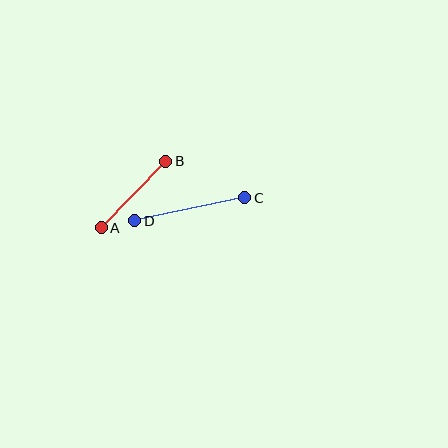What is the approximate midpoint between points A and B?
The midpoint is at approximately (133, 194) pixels.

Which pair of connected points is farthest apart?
Points C and D are farthest apart.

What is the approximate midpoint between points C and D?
The midpoint is at approximately (190, 209) pixels.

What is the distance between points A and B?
The distance is approximately 92 pixels.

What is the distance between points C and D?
The distance is approximately 112 pixels.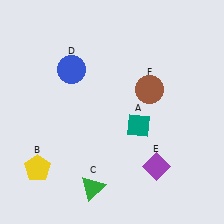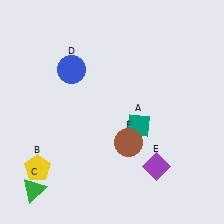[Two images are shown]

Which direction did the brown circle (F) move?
The brown circle (F) moved down.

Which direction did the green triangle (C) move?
The green triangle (C) moved left.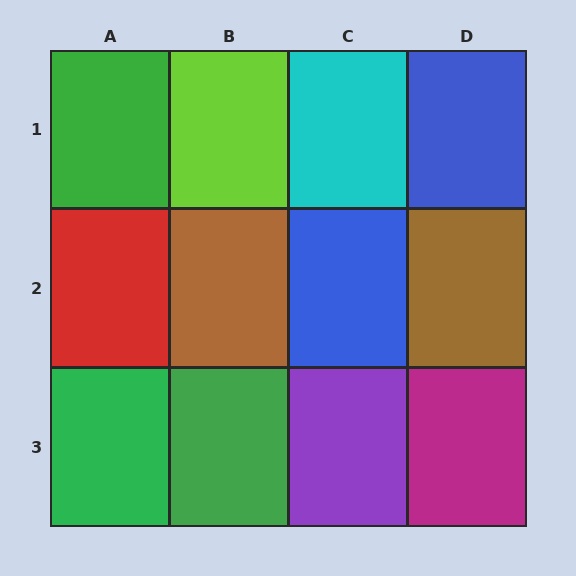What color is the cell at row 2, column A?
Red.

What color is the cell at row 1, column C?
Cyan.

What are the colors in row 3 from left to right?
Green, green, purple, magenta.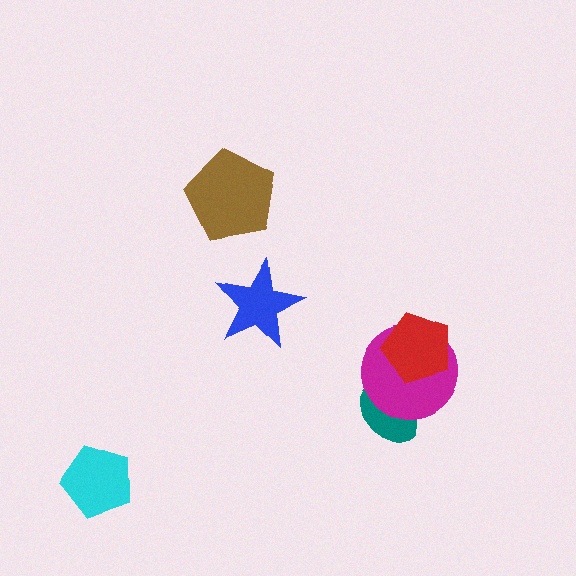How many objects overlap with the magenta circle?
2 objects overlap with the magenta circle.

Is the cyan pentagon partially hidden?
No, no other shape covers it.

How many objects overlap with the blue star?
0 objects overlap with the blue star.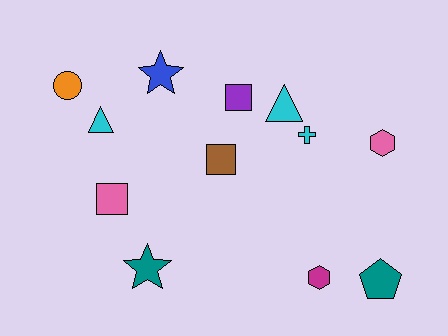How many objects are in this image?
There are 12 objects.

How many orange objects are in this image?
There is 1 orange object.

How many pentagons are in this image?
There is 1 pentagon.